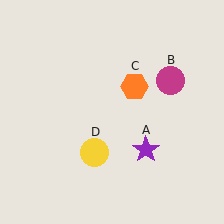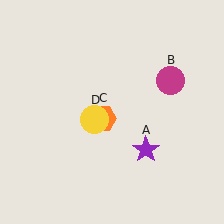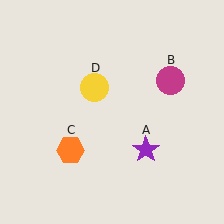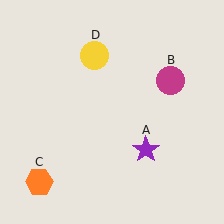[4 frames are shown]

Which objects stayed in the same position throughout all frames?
Purple star (object A) and magenta circle (object B) remained stationary.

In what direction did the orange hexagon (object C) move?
The orange hexagon (object C) moved down and to the left.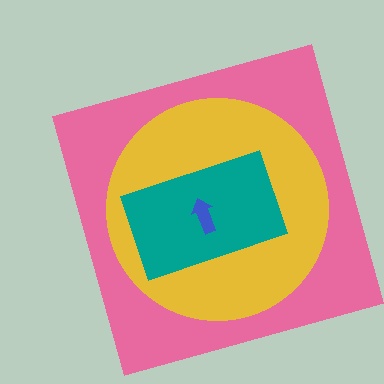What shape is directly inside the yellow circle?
The teal rectangle.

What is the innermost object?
The blue arrow.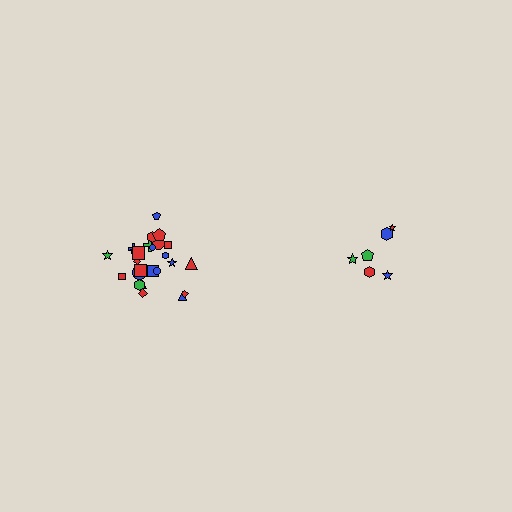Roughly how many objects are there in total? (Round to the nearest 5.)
Roughly 30 objects in total.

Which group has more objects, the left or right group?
The left group.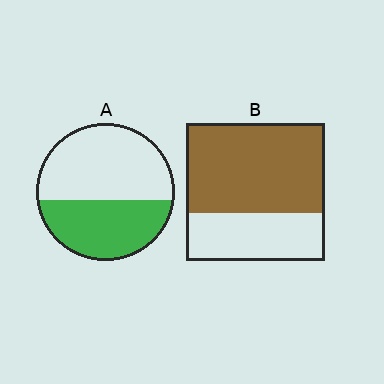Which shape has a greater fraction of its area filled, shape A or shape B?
Shape B.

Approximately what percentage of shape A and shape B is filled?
A is approximately 45% and B is approximately 65%.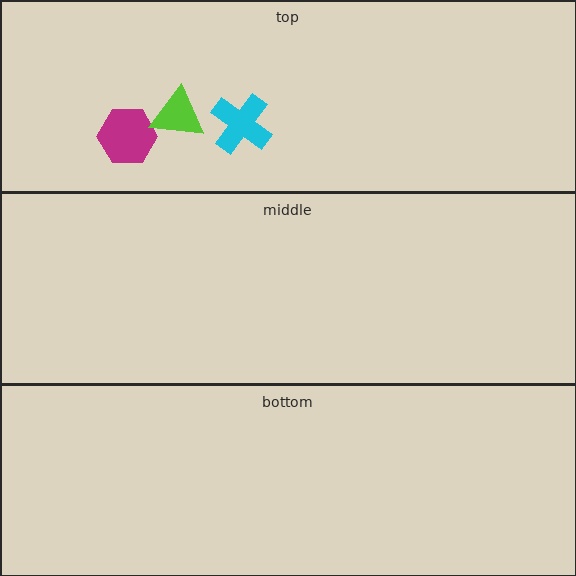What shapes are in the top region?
The magenta hexagon, the lime triangle, the cyan cross.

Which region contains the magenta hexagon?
The top region.